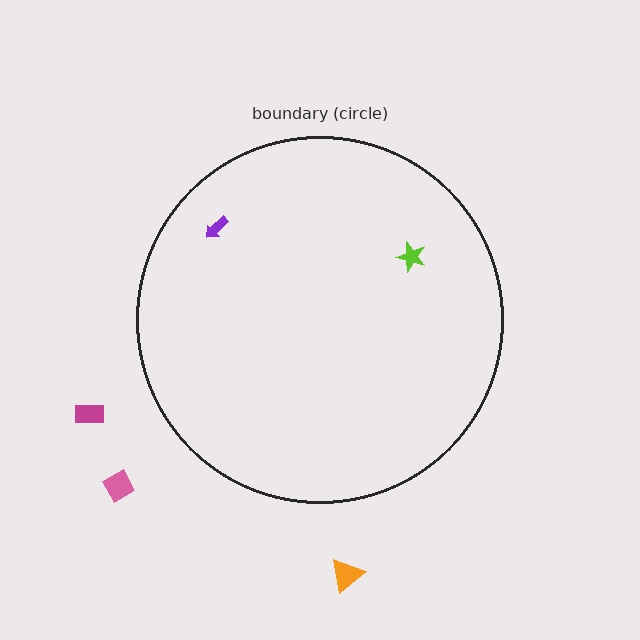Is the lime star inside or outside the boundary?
Inside.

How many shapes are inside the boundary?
2 inside, 3 outside.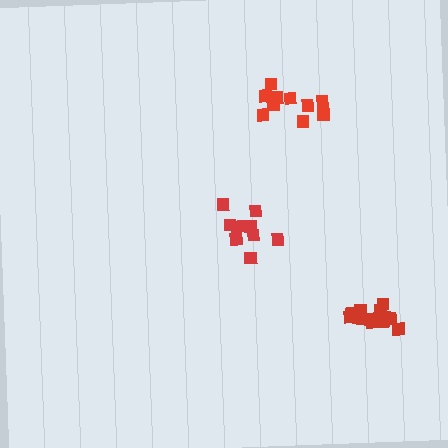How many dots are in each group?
Group 1: 14 dots, Group 2: 9 dots, Group 3: 10 dots (33 total).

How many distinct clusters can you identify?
There are 3 distinct clusters.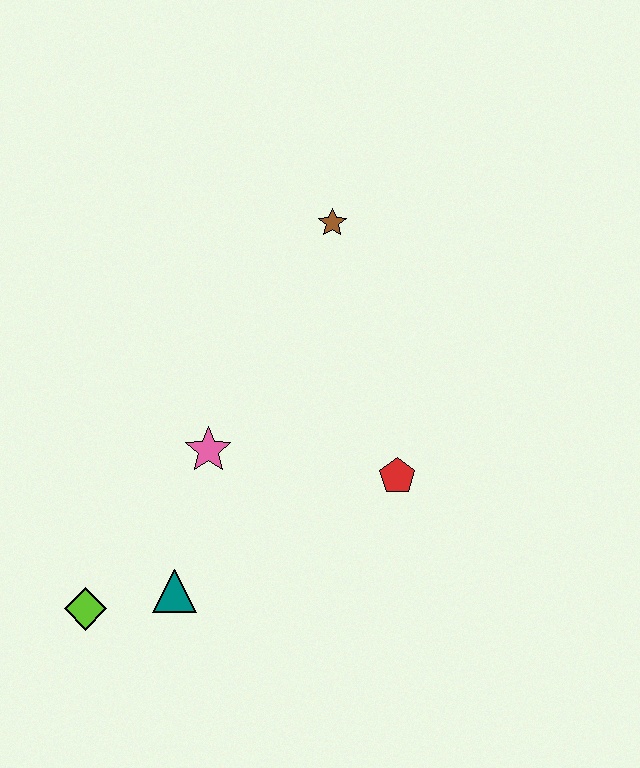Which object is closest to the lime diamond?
The teal triangle is closest to the lime diamond.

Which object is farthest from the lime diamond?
The brown star is farthest from the lime diamond.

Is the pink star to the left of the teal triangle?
No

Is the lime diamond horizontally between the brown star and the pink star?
No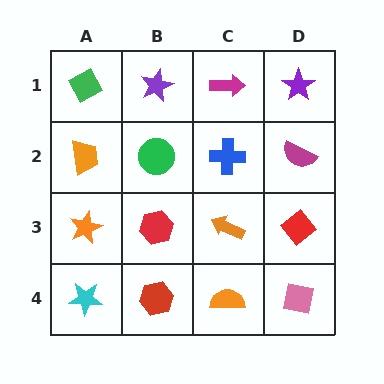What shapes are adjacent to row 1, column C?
A blue cross (row 2, column C), a purple star (row 1, column B), a purple star (row 1, column D).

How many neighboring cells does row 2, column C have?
4.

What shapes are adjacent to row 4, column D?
A red diamond (row 3, column D), an orange semicircle (row 4, column C).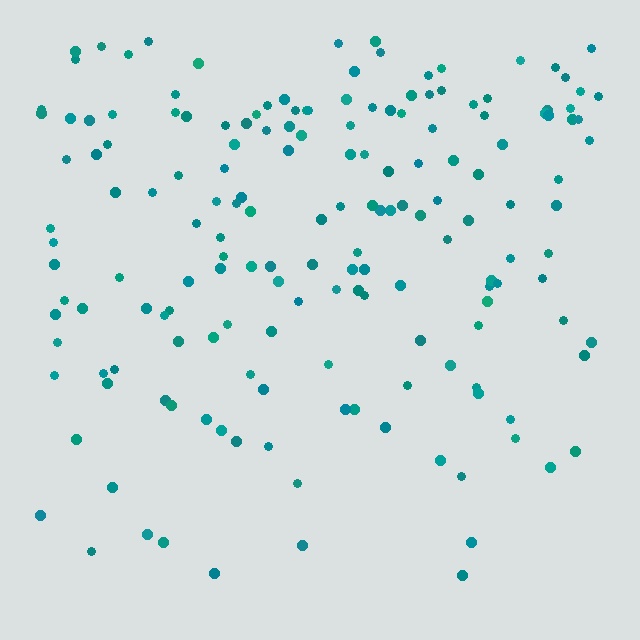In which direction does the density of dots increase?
From bottom to top, with the top side densest.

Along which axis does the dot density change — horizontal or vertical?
Vertical.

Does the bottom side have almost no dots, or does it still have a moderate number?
Still a moderate number, just noticeably fewer than the top.